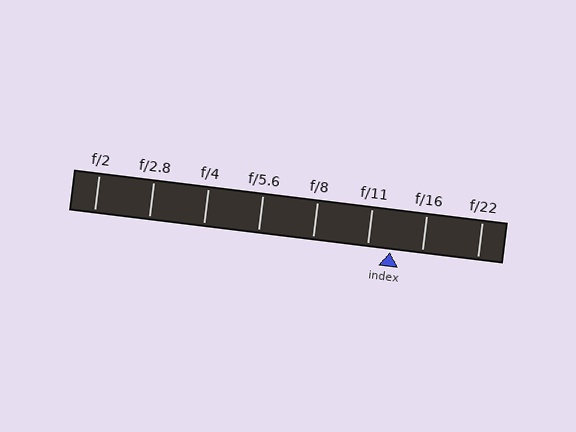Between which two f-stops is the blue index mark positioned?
The index mark is between f/11 and f/16.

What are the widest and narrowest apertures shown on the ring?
The widest aperture shown is f/2 and the narrowest is f/22.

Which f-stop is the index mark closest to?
The index mark is closest to f/11.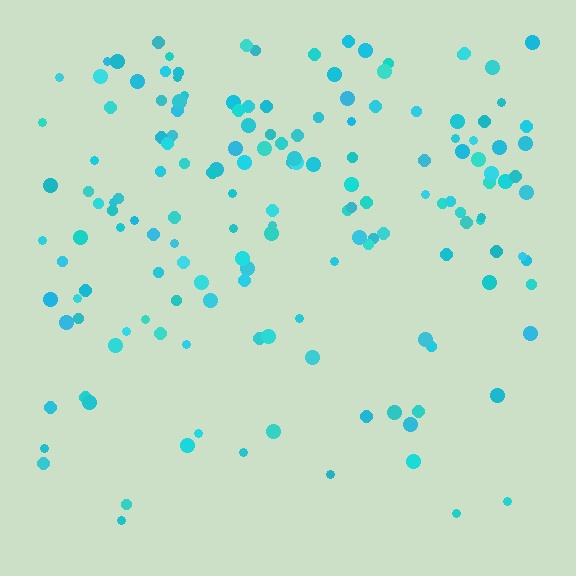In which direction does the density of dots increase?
From bottom to top, with the top side densest.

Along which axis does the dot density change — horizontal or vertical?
Vertical.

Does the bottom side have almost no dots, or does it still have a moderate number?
Still a moderate number, just noticeably fewer than the top.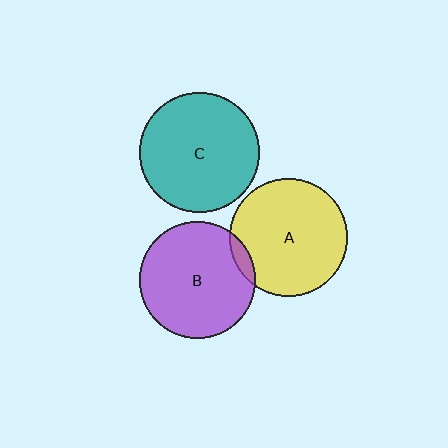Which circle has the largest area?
Circle C (teal).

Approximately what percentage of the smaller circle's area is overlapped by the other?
Approximately 5%.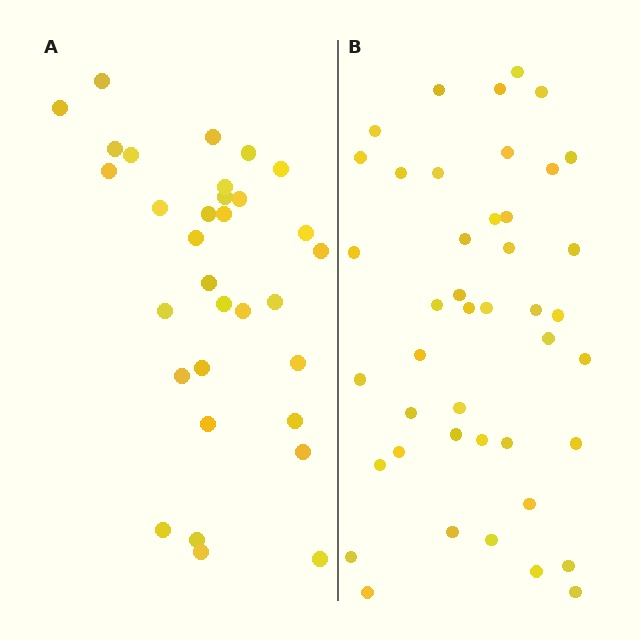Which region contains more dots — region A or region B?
Region B (the right region) has more dots.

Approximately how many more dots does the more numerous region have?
Region B has roughly 12 or so more dots than region A.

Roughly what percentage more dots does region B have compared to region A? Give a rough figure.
About 35% more.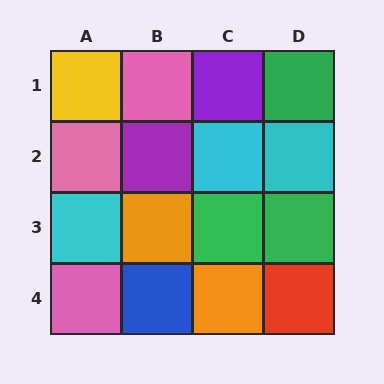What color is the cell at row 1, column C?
Purple.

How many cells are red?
1 cell is red.